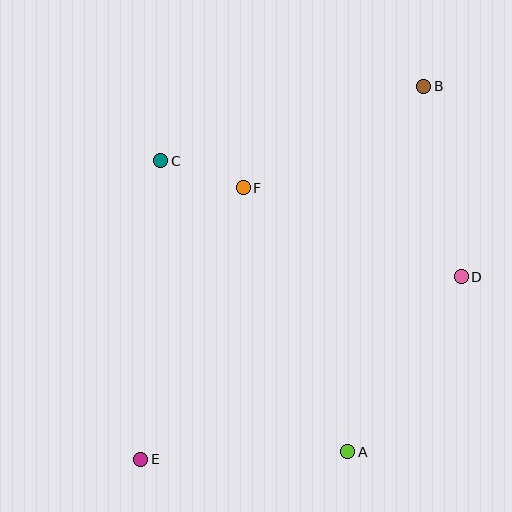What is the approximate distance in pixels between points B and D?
The distance between B and D is approximately 194 pixels.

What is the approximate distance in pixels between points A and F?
The distance between A and F is approximately 284 pixels.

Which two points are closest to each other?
Points C and F are closest to each other.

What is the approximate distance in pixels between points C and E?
The distance between C and E is approximately 299 pixels.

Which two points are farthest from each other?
Points B and E are farthest from each other.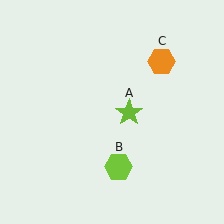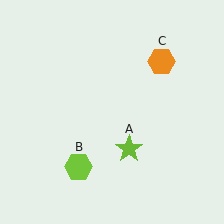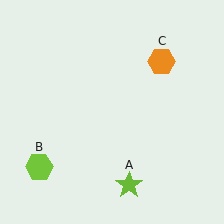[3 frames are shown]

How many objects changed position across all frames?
2 objects changed position: lime star (object A), lime hexagon (object B).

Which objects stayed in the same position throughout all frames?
Orange hexagon (object C) remained stationary.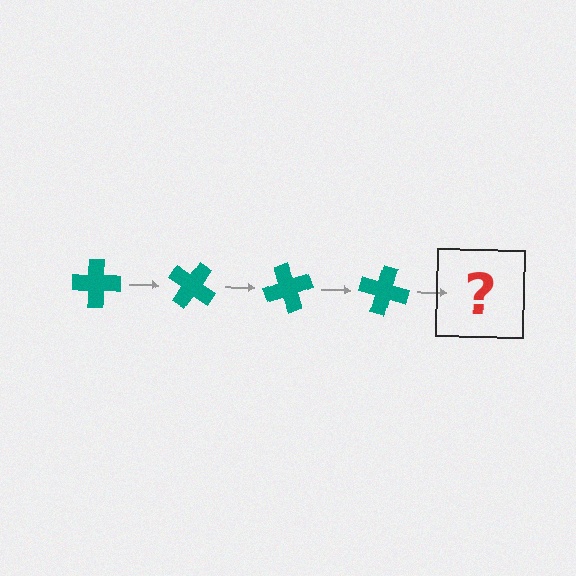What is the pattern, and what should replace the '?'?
The pattern is that the cross rotates 35 degrees each step. The '?' should be a teal cross rotated 140 degrees.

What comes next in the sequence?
The next element should be a teal cross rotated 140 degrees.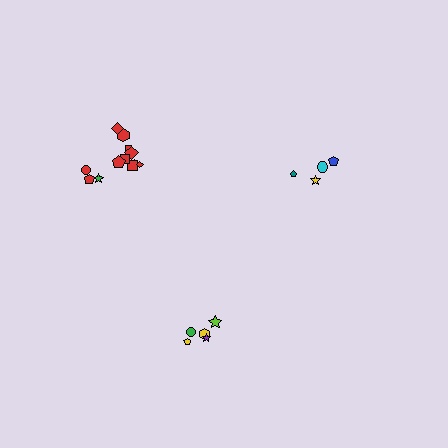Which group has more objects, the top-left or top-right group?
The top-left group.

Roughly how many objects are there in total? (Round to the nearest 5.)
Roughly 20 objects in total.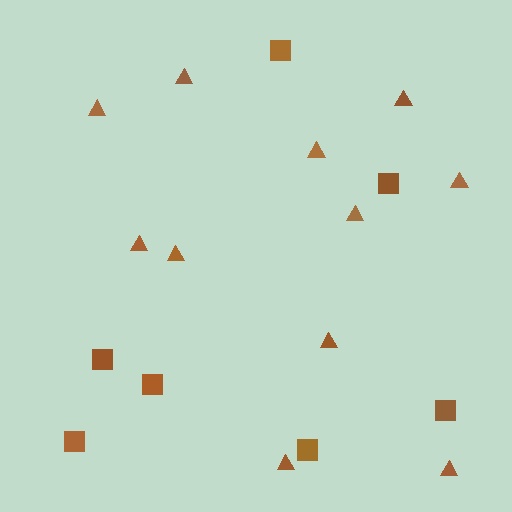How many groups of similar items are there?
There are 2 groups: one group of squares (7) and one group of triangles (11).